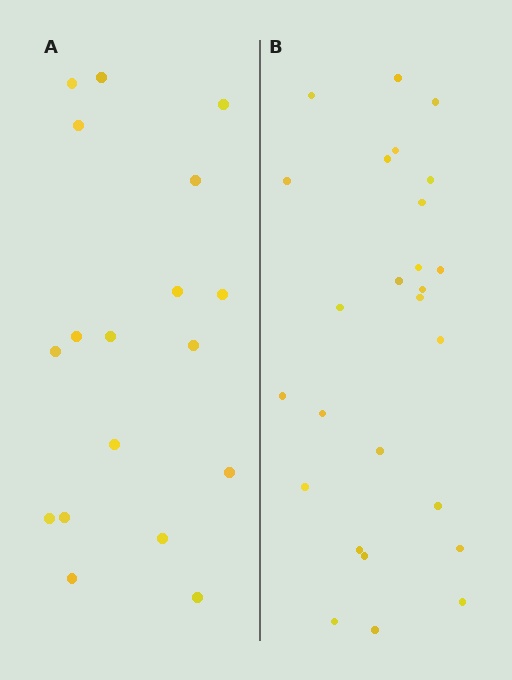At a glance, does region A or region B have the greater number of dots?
Region B (the right region) has more dots.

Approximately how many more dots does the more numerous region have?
Region B has roughly 8 or so more dots than region A.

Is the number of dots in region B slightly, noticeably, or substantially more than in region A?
Region B has noticeably more, but not dramatically so. The ratio is roughly 1.4 to 1.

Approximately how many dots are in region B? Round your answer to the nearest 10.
About 30 dots. (The exact count is 26, which rounds to 30.)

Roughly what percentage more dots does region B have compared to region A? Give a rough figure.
About 45% more.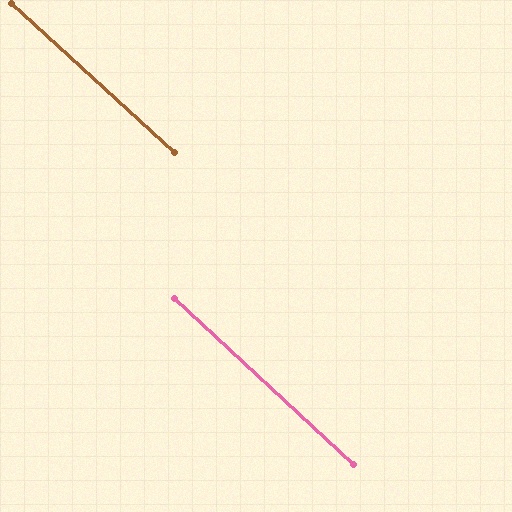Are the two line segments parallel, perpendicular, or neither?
Parallel — their directions differ by only 0.5°.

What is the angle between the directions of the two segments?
Approximately 1 degree.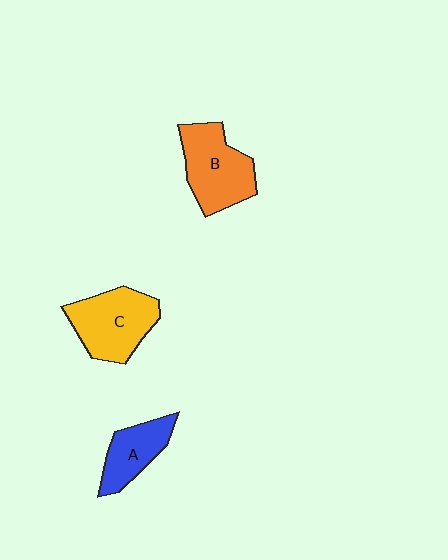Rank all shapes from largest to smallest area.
From largest to smallest: C (yellow), B (orange), A (blue).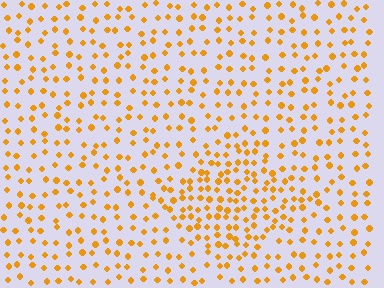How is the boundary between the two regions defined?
The boundary is defined by a change in element density (approximately 1.8x ratio). All elements are the same color, size, and shape.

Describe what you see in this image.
The image contains small orange elements arranged at two different densities. A diamond-shaped region is visible where the elements are more densely packed than the surrounding area.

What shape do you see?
I see a diamond.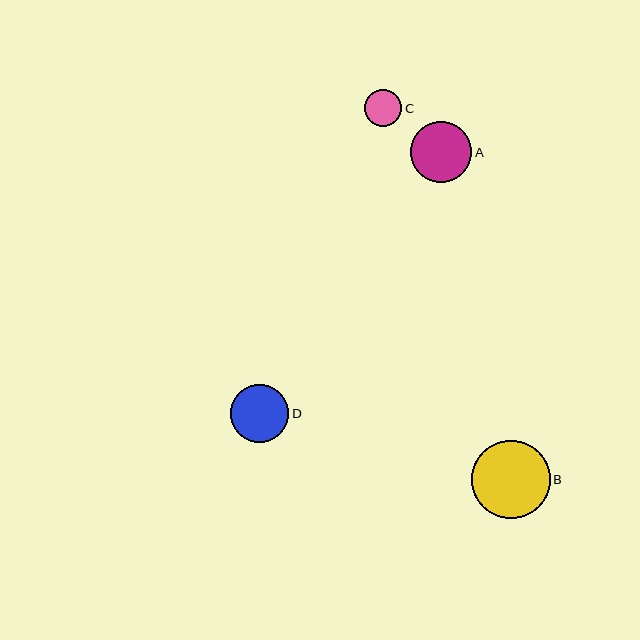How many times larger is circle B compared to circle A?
Circle B is approximately 1.3 times the size of circle A.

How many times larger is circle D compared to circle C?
Circle D is approximately 1.6 times the size of circle C.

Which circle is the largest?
Circle B is the largest with a size of approximately 79 pixels.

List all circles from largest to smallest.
From largest to smallest: B, A, D, C.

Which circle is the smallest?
Circle C is the smallest with a size of approximately 37 pixels.